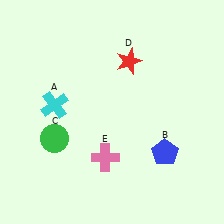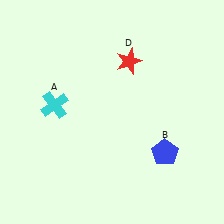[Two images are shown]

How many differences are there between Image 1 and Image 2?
There are 2 differences between the two images.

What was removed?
The pink cross (E), the green circle (C) were removed in Image 2.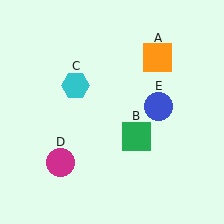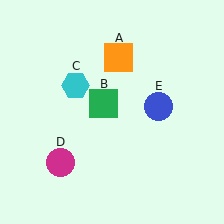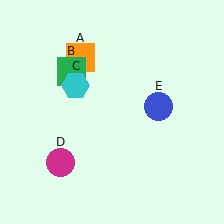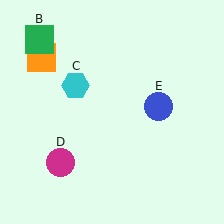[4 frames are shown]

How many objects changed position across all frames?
2 objects changed position: orange square (object A), green square (object B).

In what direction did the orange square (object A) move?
The orange square (object A) moved left.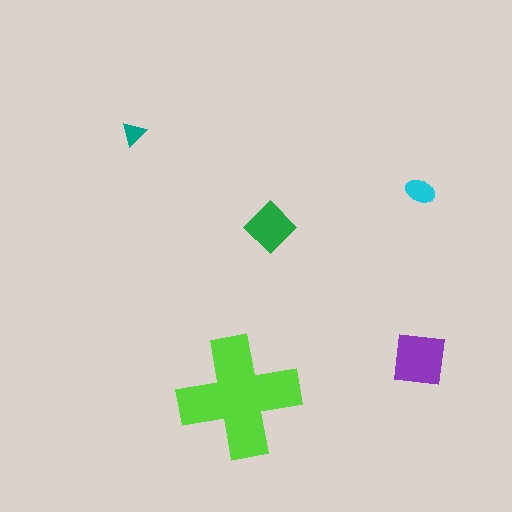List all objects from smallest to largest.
The teal triangle, the cyan ellipse, the green diamond, the purple square, the lime cross.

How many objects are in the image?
There are 5 objects in the image.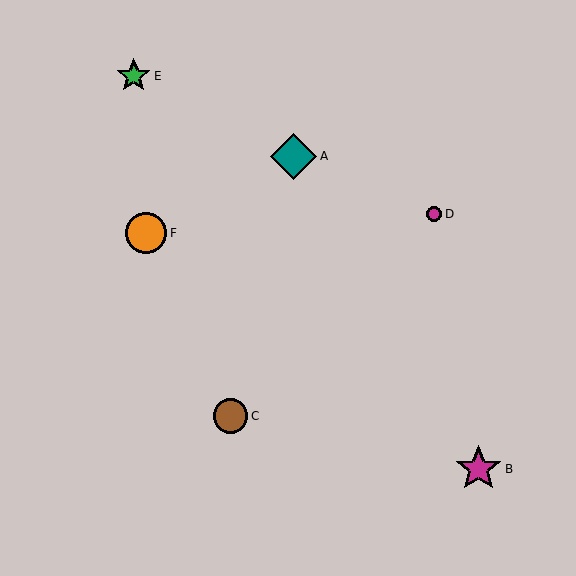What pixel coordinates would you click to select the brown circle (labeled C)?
Click at (230, 416) to select the brown circle C.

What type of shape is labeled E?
Shape E is a green star.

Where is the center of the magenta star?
The center of the magenta star is at (478, 469).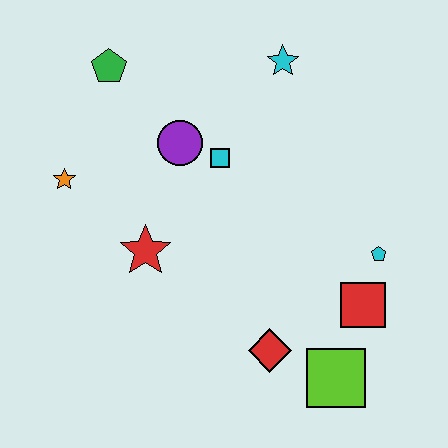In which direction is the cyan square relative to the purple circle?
The cyan square is to the right of the purple circle.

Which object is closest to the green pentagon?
The purple circle is closest to the green pentagon.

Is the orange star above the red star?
Yes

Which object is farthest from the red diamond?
The green pentagon is farthest from the red diamond.